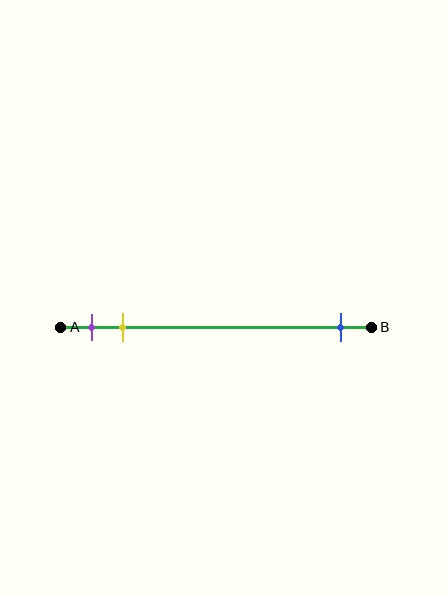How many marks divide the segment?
There are 3 marks dividing the segment.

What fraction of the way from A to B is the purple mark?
The purple mark is approximately 10% (0.1) of the way from A to B.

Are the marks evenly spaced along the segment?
No, the marks are not evenly spaced.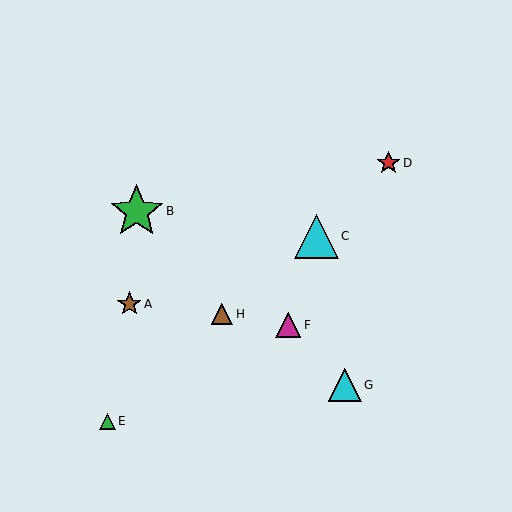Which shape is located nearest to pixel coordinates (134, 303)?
The brown star (labeled A) at (129, 304) is nearest to that location.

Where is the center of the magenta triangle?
The center of the magenta triangle is at (288, 325).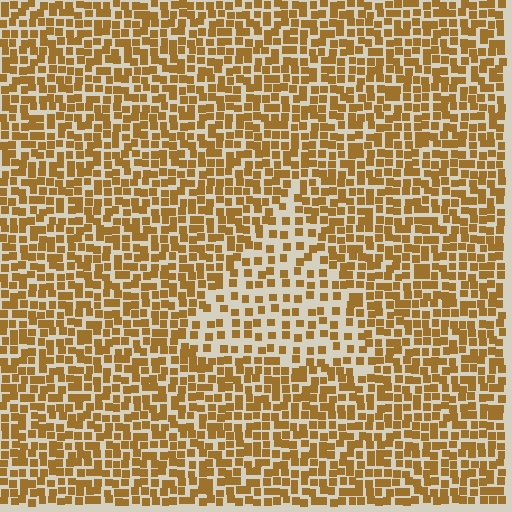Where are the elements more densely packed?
The elements are more densely packed outside the triangle boundary.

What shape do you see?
I see a triangle.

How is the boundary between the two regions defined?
The boundary is defined by a change in element density (approximately 1.8x ratio). All elements are the same color, size, and shape.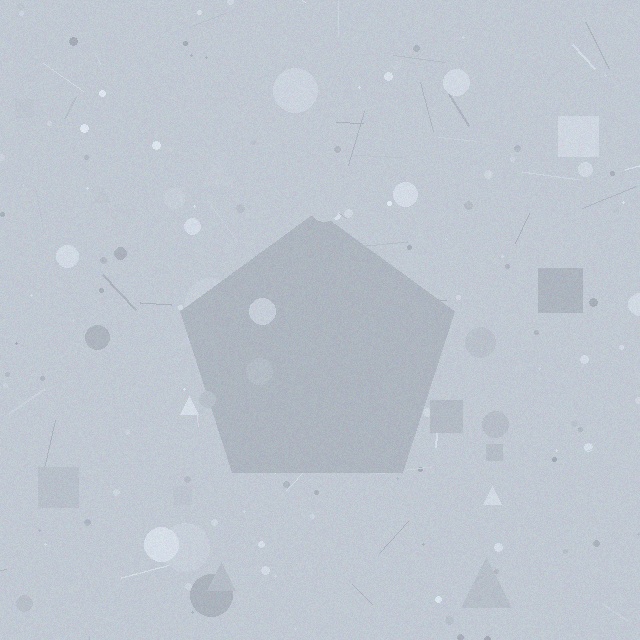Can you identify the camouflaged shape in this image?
The camouflaged shape is a pentagon.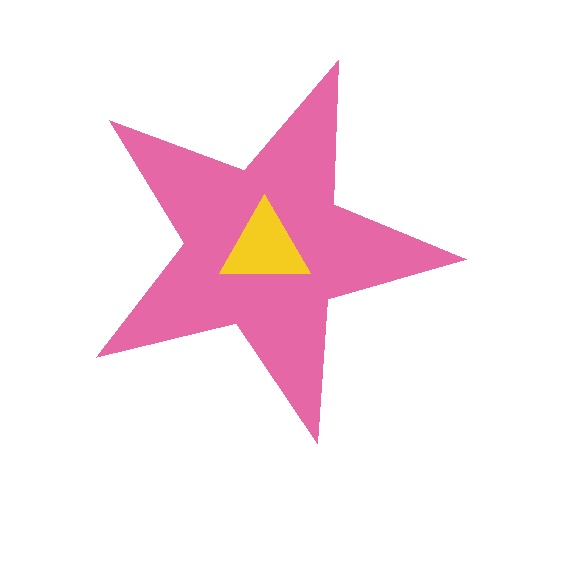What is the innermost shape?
The yellow triangle.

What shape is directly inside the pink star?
The yellow triangle.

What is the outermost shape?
The pink star.